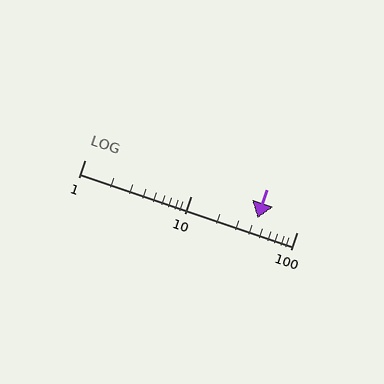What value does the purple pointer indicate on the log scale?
The pointer indicates approximately 43.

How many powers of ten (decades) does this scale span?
The scale spans 2 decades, from 1 to 100.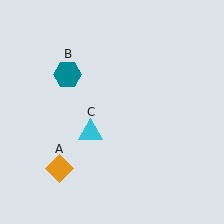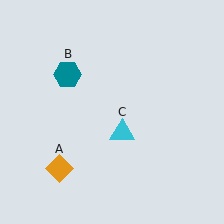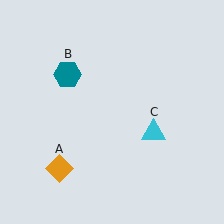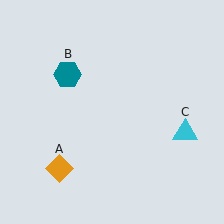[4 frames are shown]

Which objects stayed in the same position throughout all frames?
Orange diamond (object A) and teal hexagon (object B) remained stationary.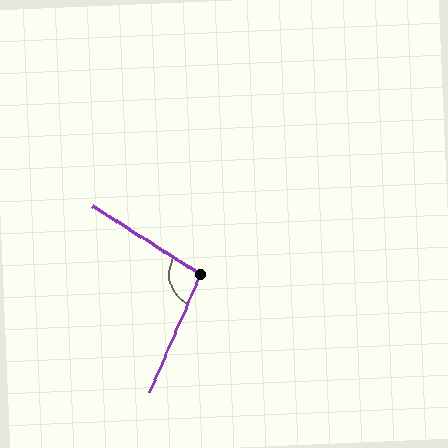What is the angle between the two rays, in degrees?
Approximately 99 degrees.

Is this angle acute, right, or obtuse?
It is obtuse.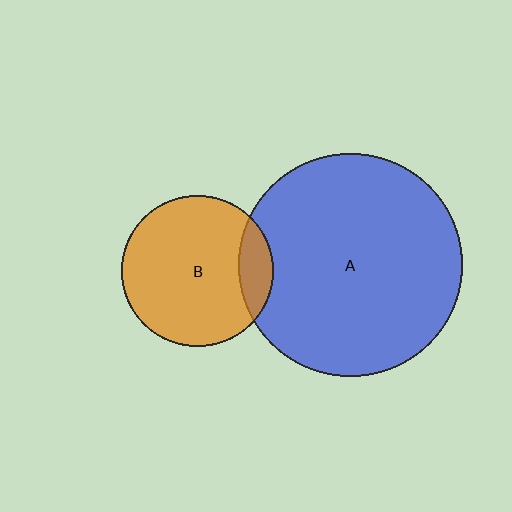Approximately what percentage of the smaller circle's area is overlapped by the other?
Approximately 15%.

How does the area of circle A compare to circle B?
Approximately 2.2 times.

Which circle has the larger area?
Circle A (blue).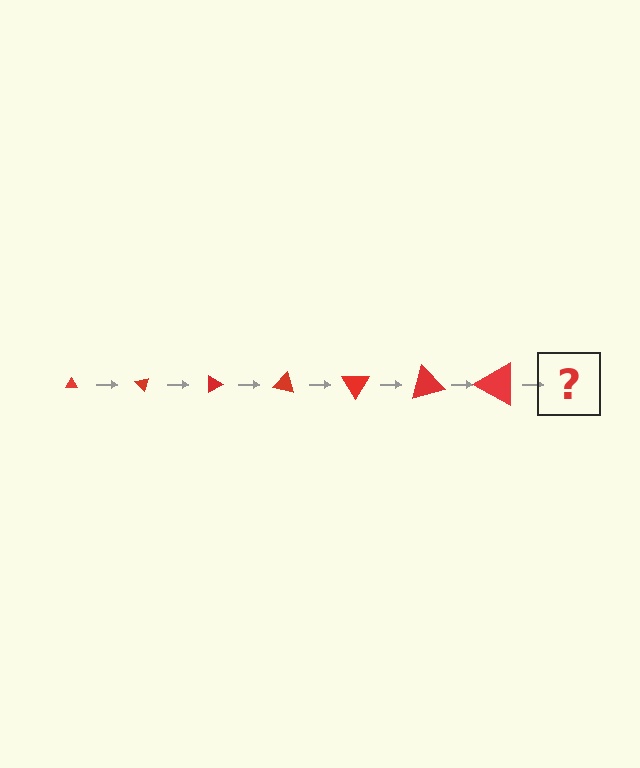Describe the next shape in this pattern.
It should be a triangle, larger than the previous one and rotated 315 degrees from the start.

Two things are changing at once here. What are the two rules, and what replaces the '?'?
The two rules are that the triangle grows larger each step and it rotates 45 degrees each step. The '?' should be a triangle, larger than the previous one and rotated 315 degrees from the start.